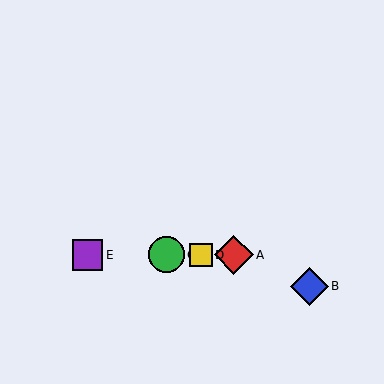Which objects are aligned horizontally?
Objects A, C, D, E are aligned horizontally.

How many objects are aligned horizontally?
4 objects (A, C, D, E) are aligned horizontally.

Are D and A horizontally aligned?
Yes, both are at y≈255.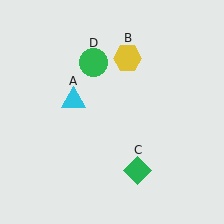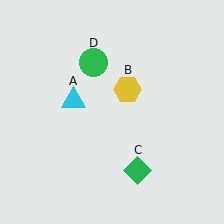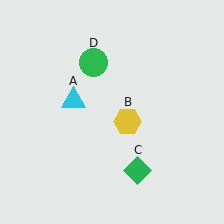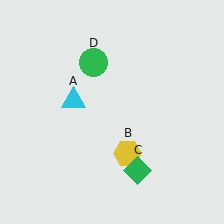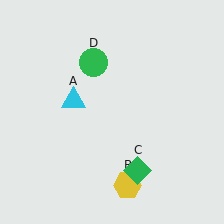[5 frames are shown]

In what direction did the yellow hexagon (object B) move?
The yellow hexagon (object B) moved down.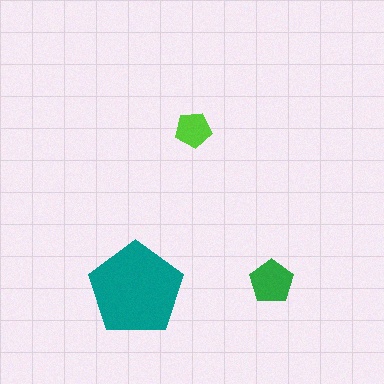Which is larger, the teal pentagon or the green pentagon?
The teal one.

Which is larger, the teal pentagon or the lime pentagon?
The teal one.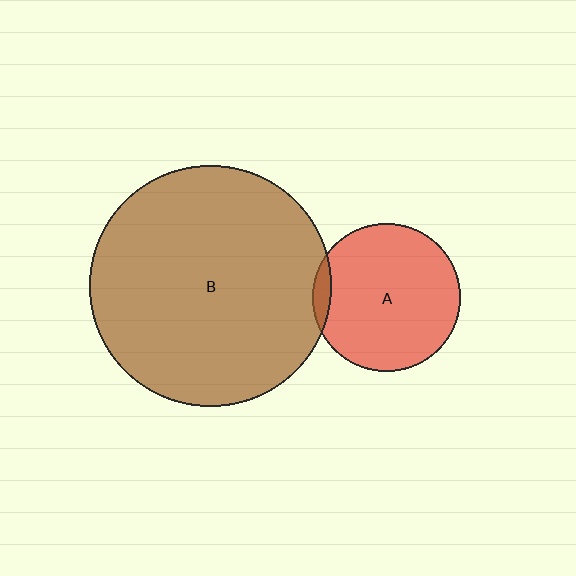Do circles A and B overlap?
Yes.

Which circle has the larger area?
Circle B (brown).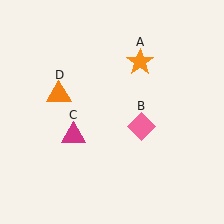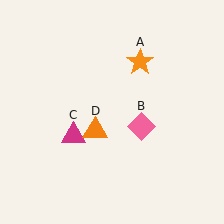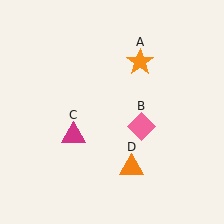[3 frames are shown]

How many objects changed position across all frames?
1 object changed position: orange triangle (object D).